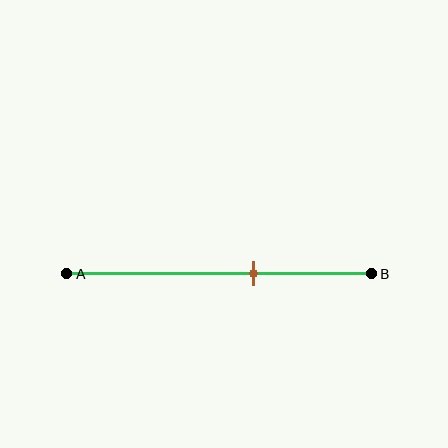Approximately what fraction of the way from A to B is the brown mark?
The brown mark is approximately 60% of the way from A to B.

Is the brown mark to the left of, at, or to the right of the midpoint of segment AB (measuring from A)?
The brown mark is to the right of the midpoint of segment AB.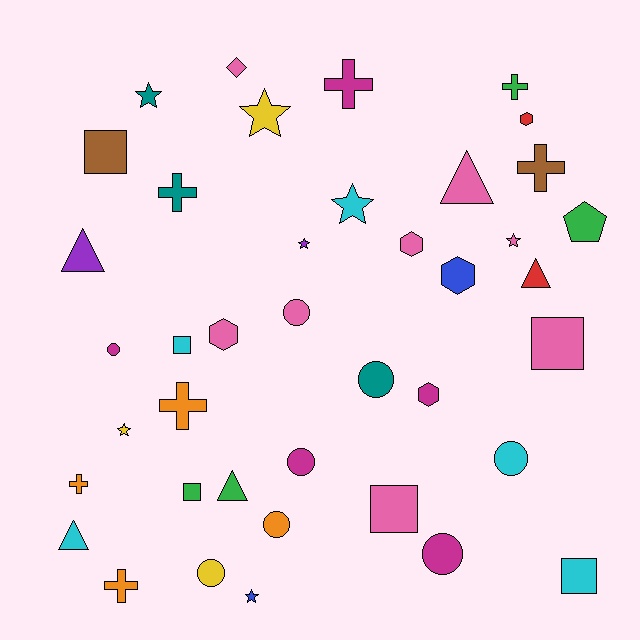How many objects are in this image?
There are 40 objects.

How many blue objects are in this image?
There are 2 blue objects.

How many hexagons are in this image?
There are 5 hexagons.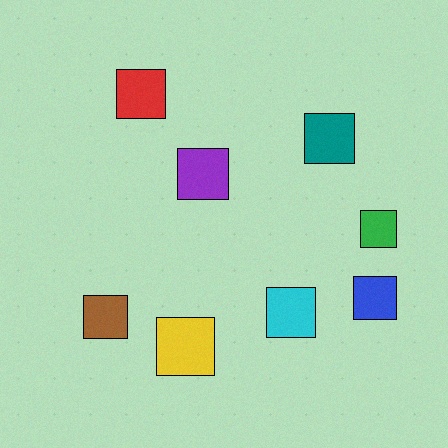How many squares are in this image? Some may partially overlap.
There are 8 squares.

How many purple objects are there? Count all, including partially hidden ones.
There is 1 purple object.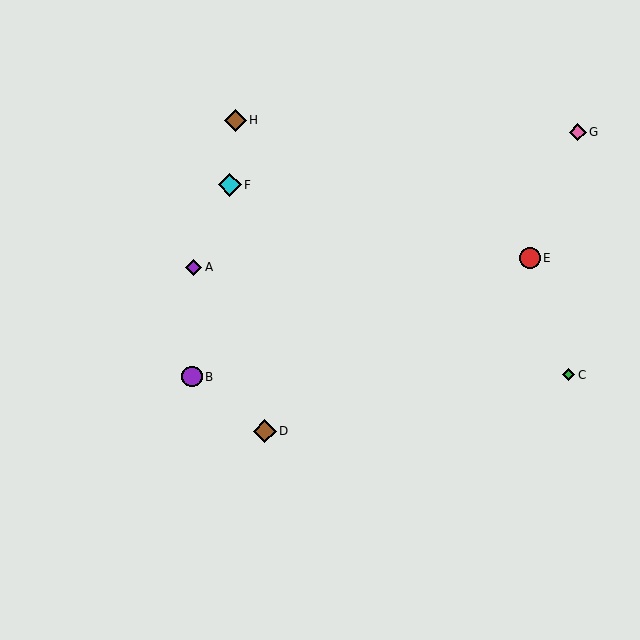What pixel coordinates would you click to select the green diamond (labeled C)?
Click at (569, 375) to select the green diamond C.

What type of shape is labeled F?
Shape F is a cyan diamond.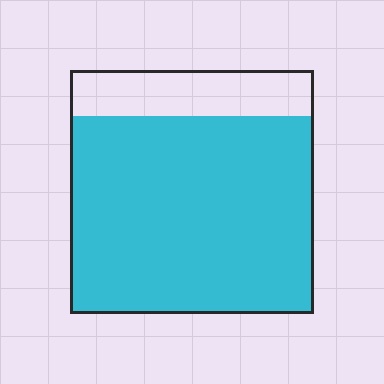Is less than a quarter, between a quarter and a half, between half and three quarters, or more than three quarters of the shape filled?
More than three quarters.